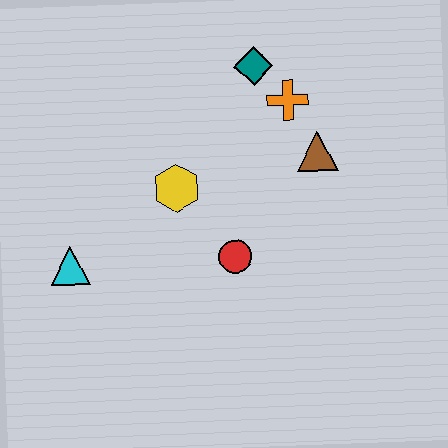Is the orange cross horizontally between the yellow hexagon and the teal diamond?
No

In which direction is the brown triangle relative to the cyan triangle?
The brown triangle is to the right of the cyan triangle.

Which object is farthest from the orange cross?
The cyan triangle is farthest from the orange cross.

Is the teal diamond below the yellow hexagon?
No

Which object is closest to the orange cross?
The teal diamond is closest to the orange cross.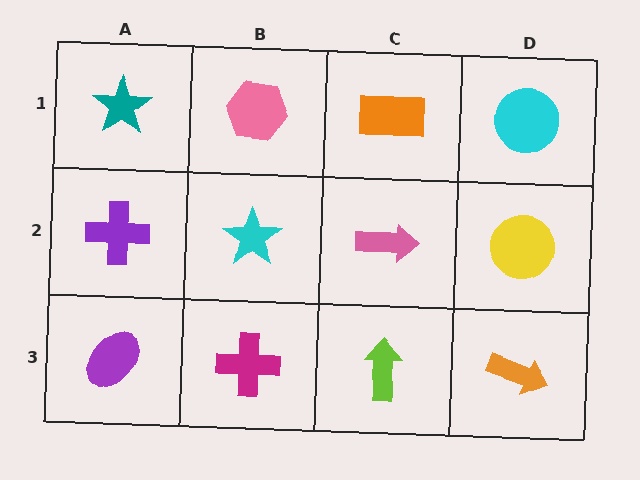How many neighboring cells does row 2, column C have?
4.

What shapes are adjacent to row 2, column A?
A teal star (row 1, column A), a purple ellipse (row 3, column A), a cyan star (row 2, column B).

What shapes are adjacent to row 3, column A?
A purple cross (row 2, column A), a magenta cross (row 3, column B).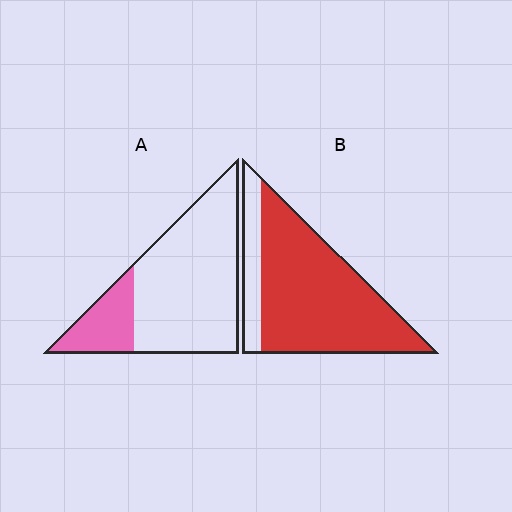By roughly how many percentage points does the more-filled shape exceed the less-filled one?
By roughly 60 percentage points (B over A).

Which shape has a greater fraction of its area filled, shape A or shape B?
Shape B.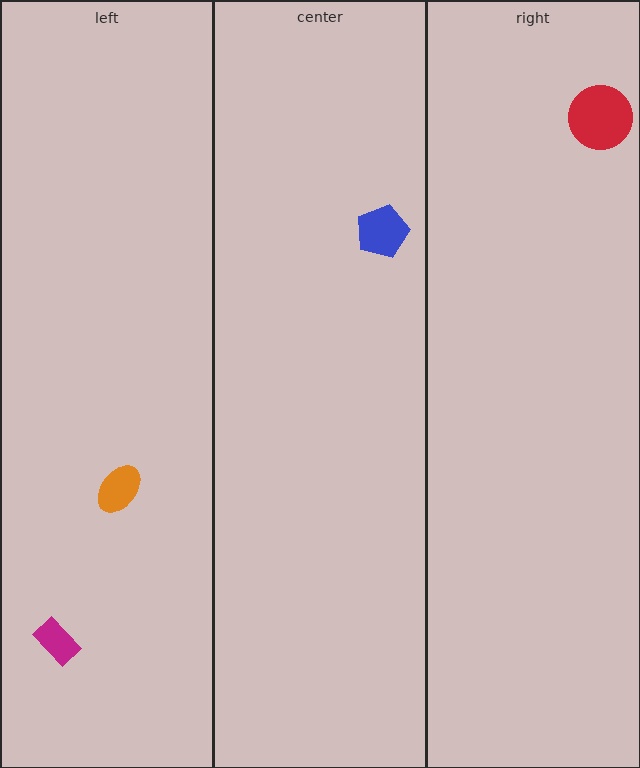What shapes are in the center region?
The blue pentagon.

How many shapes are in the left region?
2.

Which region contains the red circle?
The right region.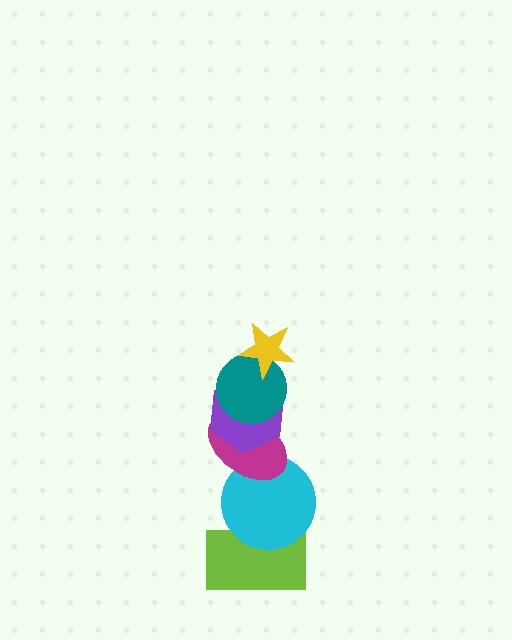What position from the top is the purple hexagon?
The purple hexagon is 3rd from the top.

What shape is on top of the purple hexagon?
The teal circle is on top of the purple hexagon.